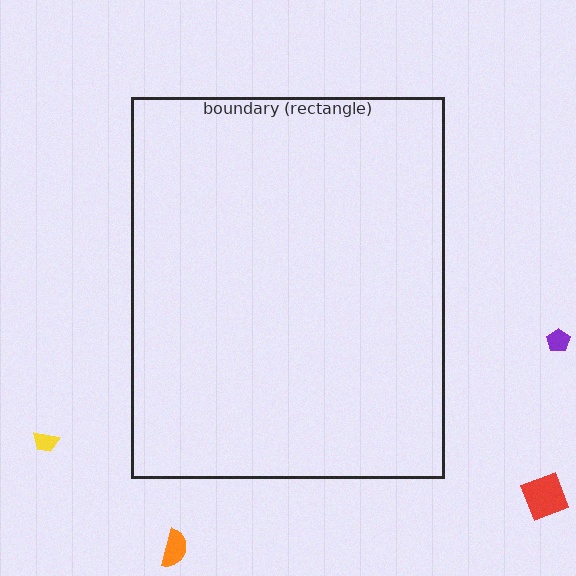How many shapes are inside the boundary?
0 inside, 4 outside.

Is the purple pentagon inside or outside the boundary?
Outside.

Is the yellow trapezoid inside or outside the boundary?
Outside.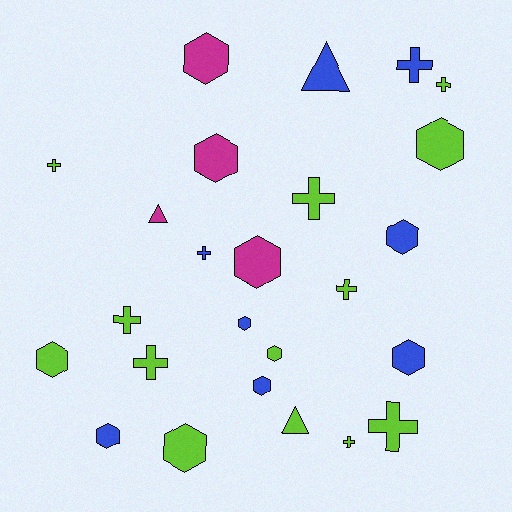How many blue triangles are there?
There is 1 blue triangle.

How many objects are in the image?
There are 25 objects.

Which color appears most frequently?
Lime, with 13 objects.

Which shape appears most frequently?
Hexagon, with 12 objects.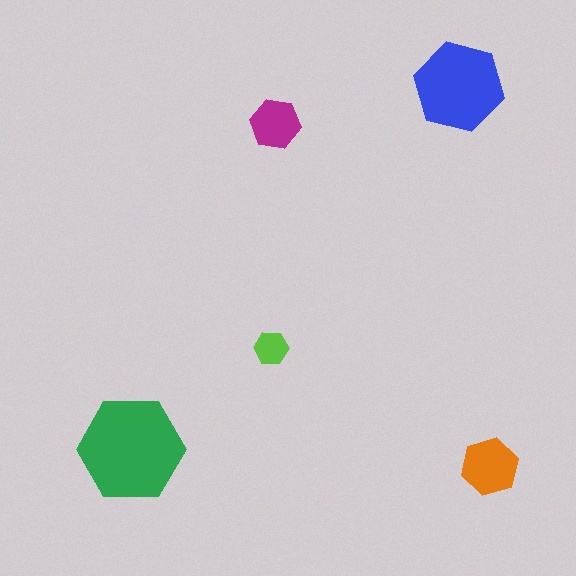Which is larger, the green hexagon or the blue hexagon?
The green one.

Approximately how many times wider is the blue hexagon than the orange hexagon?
About 1.5 times wider.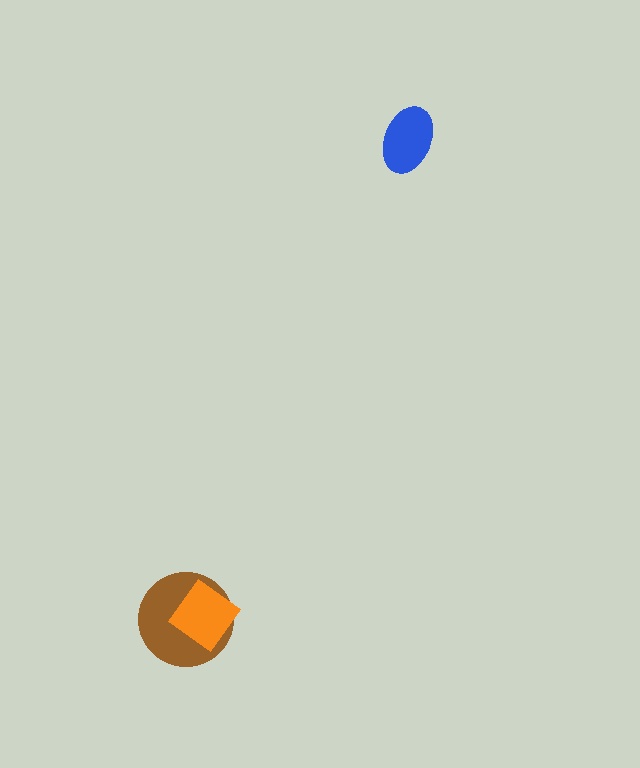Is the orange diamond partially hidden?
No, no other shape covers it.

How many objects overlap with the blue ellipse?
0 objects overlap with the blue ellipse.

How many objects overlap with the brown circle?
1 object overlaps with the brown circle.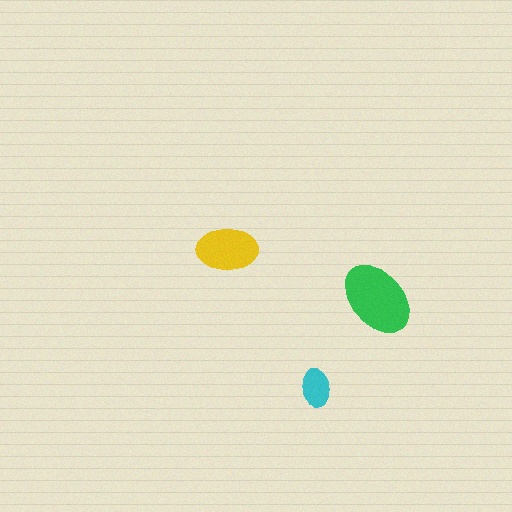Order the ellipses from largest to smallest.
the green one, the yellow one, the cyan one.